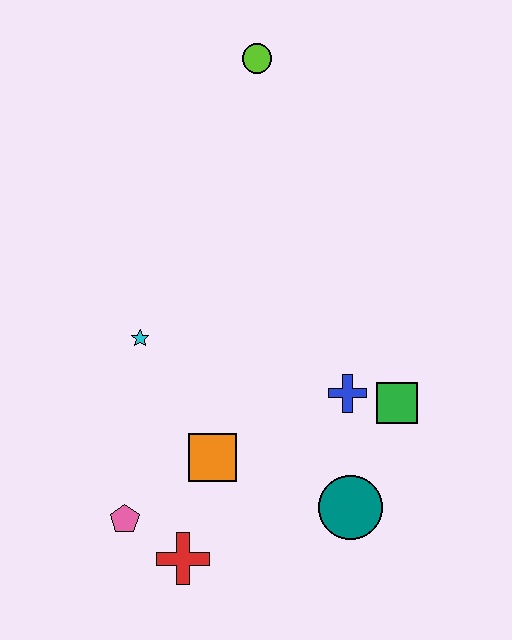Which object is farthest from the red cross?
The lime circle is farthest from the red cross.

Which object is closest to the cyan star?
The orange square is closest to the cyan star.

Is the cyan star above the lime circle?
No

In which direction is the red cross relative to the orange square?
The red cross is below the orange square.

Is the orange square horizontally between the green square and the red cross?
Yes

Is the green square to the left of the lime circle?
No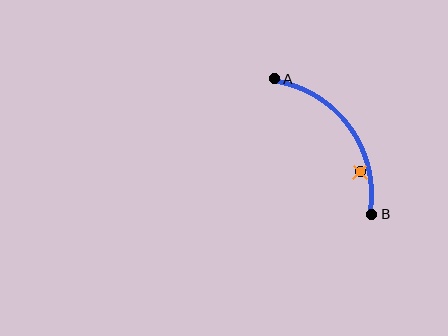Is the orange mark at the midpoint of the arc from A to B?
No — the orange mark does not lie on the arc at all. It sits slightly inside the curve.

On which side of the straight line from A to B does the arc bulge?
The arc bulges above and to the right of the straight line connecting A and B.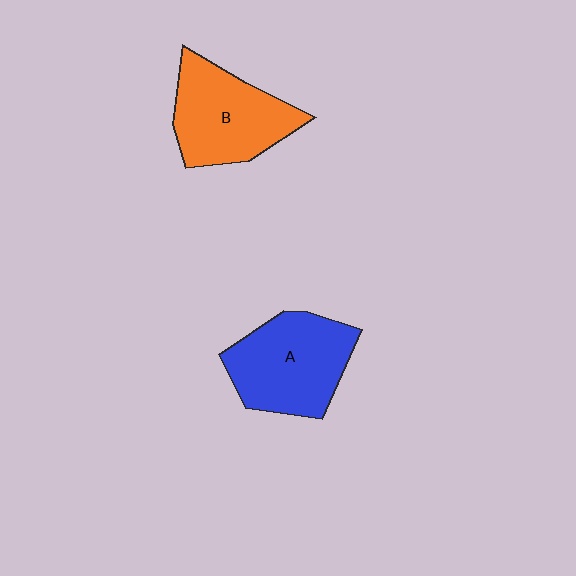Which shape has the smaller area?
Shape B (orange).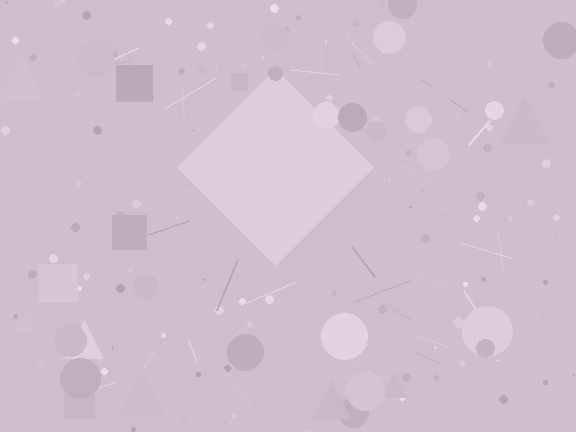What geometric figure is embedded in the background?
A diamond is embedded in the background.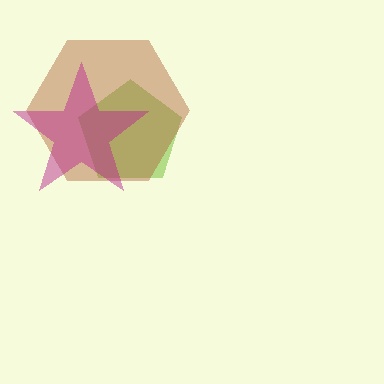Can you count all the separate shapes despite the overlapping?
Yes, there are 3 separate shapes.